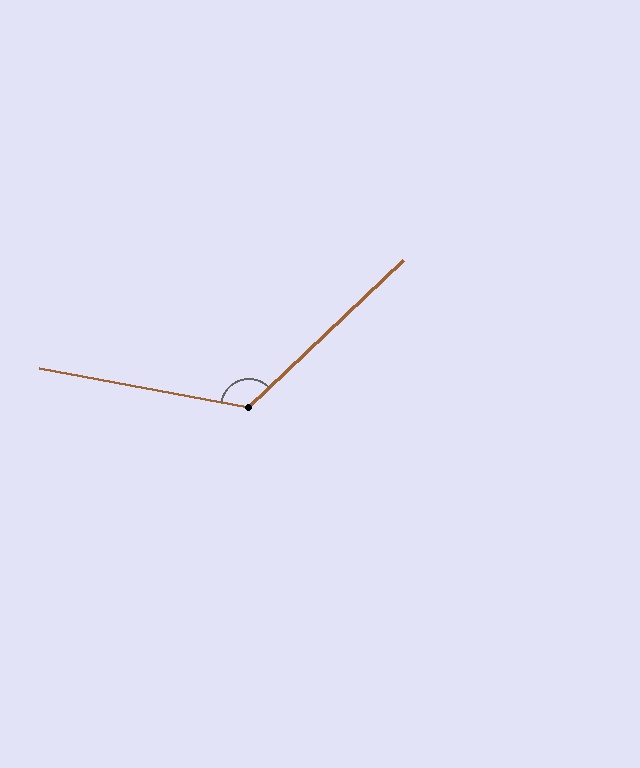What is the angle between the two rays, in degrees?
Approximately 126 degrees.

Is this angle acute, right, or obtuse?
It is obtuse.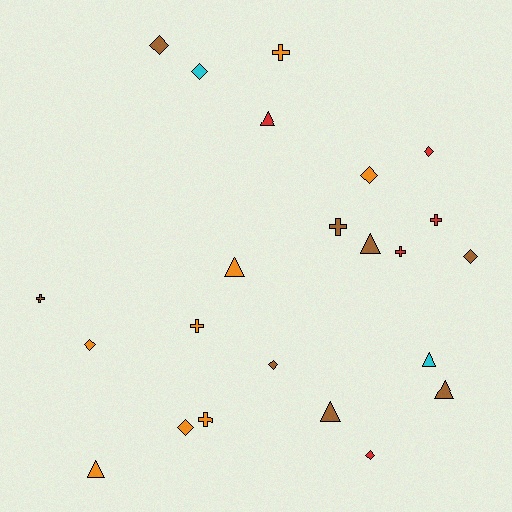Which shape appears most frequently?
Diamond, with 9 objects.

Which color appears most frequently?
Orange, with 8 objects.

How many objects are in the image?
There are 23 objects.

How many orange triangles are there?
There are 2 orange triangles.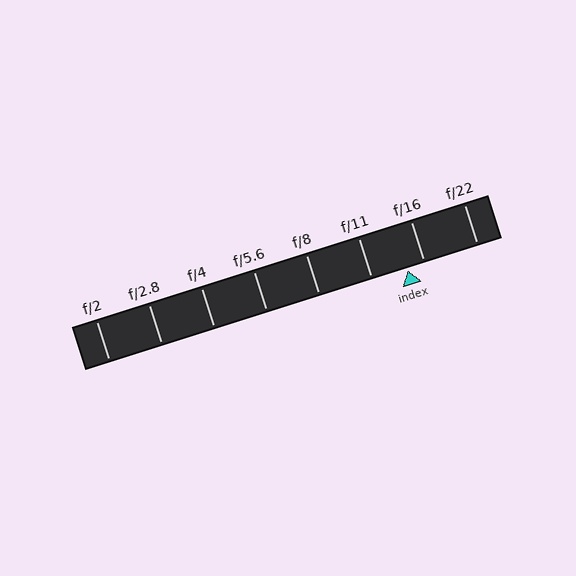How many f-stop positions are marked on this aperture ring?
There are 8 f-stop positions marked.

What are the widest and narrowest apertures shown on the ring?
The widest aperture shown is f/2 and the narrowest is f/22.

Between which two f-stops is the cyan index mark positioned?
The index mark is between f/11 and f/16.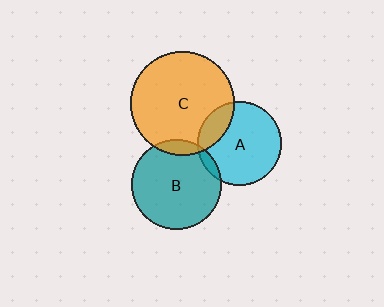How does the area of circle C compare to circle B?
Approximately 1.3 times.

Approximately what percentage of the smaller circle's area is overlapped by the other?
Approximately 5%.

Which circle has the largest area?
Circle C (orange).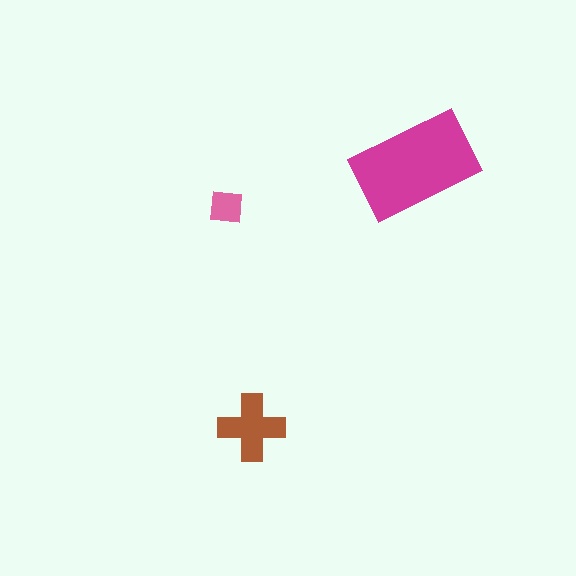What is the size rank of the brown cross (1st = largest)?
2nd.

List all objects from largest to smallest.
The magenta rectangle, the brown cross, the pink square.